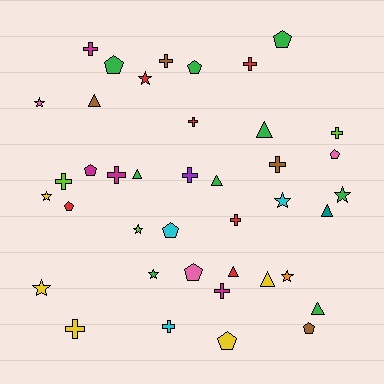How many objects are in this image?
There are 40 objects.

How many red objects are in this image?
There are 6 red objects.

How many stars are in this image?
There are 9 stars.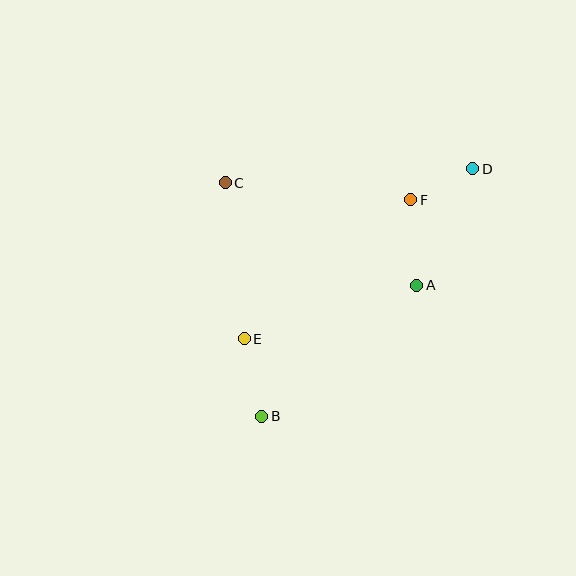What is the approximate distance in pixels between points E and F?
The distance between E and F is approximately 217 pixels.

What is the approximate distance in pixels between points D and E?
The distance between D and E is approximately 285 pixels.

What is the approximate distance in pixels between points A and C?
The distance between A and C is approximately 217 pixels.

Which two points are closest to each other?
Points D and F are closest to each other.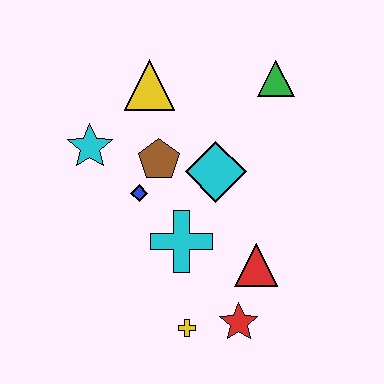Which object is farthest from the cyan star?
The red star is farthest from the cyan star.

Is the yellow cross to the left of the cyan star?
No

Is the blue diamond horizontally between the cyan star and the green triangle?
Yes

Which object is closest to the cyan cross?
The blue diamond is closest to the cyan cross.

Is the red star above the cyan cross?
No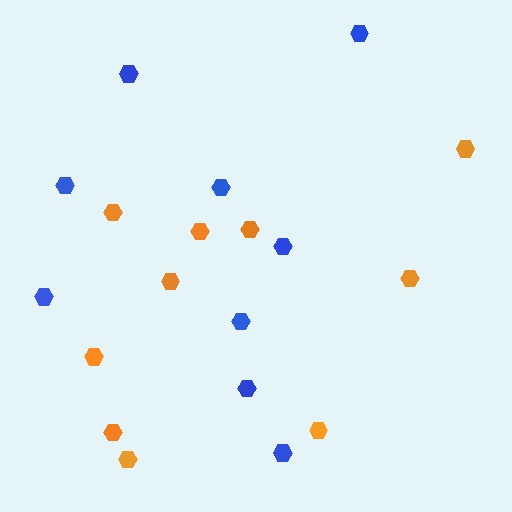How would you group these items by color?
There are 2 groups: one group of blue hexagons (9) and one group of orange hexagons (10).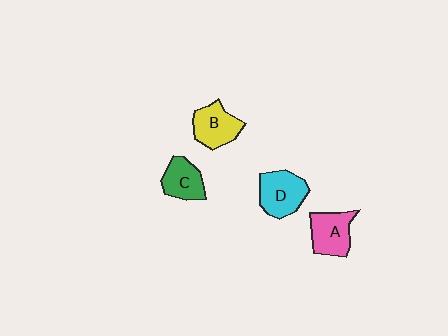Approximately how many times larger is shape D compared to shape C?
Approximately 1.3 times.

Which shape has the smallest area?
Shape C (green).